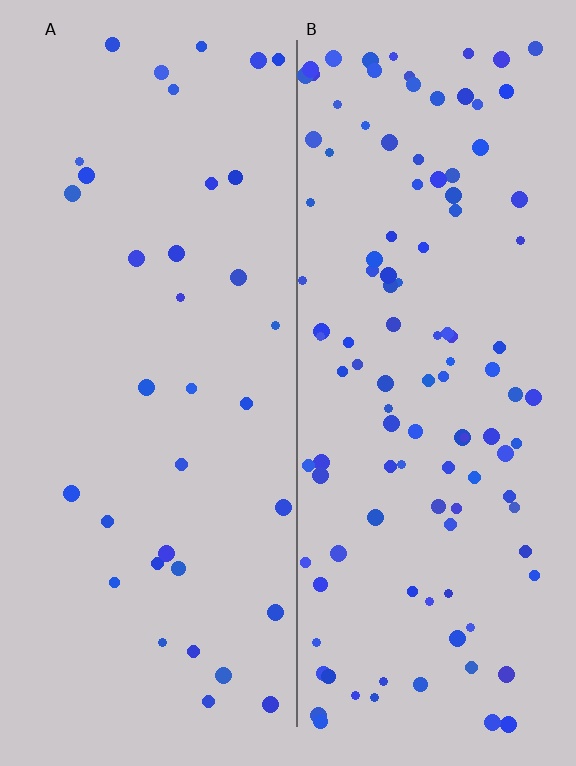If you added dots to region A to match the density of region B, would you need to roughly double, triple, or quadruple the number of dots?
Approximately triple.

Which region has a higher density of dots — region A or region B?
B (the right).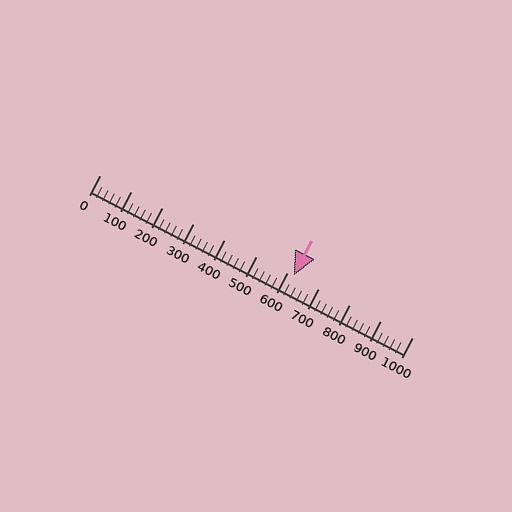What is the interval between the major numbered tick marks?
The major tick marks are spaced 100 units apart.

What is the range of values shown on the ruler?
The ruler shows values from 0 to 1000.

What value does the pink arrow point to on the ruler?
The pink arrow points to approximately 620.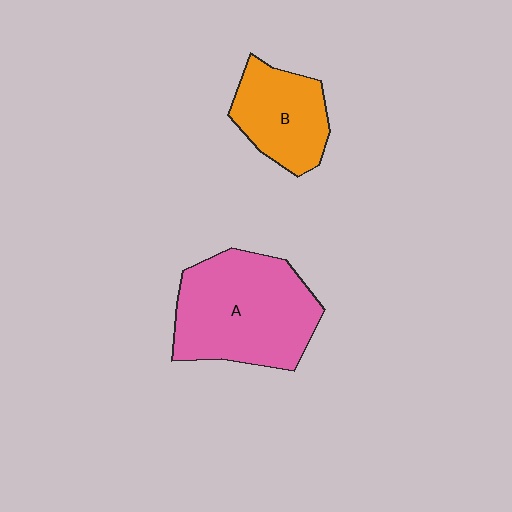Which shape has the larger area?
Shape A (pink).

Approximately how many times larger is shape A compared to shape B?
Approximately 1.7 times.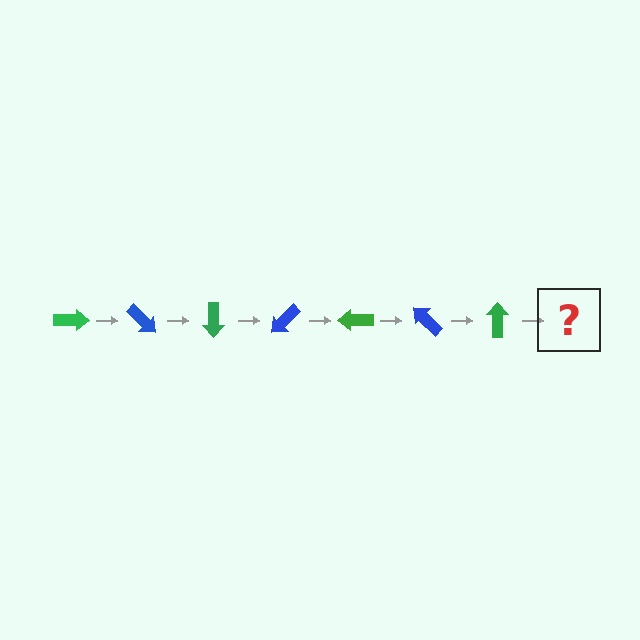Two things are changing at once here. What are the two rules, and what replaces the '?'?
The two rules are that it rotates 45 degrees each step and the color cycles through green and blue. The '?' should be a blue arrow, rotated 315 degrees from the start.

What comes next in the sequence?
The next element should be a blue arrow, rotated 315 degrees from the start.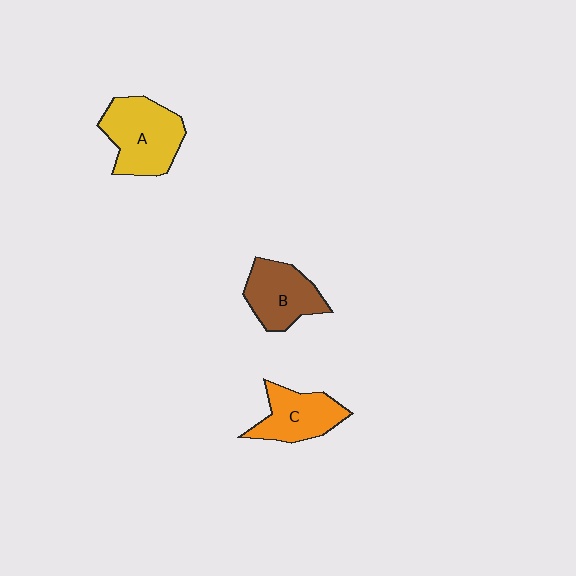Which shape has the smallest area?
Shape C (orange).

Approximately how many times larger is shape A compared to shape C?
Approximately 1.3 times.